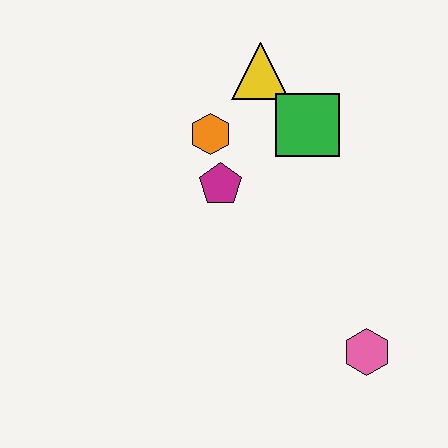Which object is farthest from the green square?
The pink hexagon is farthest from the green square.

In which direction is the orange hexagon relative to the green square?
The orange hexagon is to the left of the green square.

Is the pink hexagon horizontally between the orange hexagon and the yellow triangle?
No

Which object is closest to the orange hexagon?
The magenta pentagon is closest to the orange hexagon.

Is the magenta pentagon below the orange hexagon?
Yes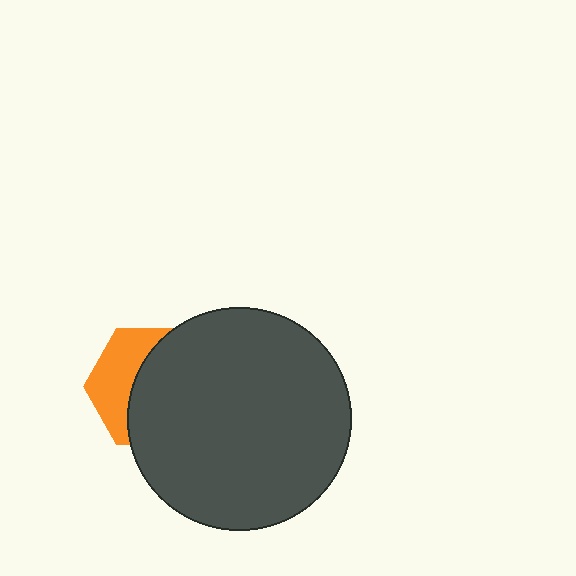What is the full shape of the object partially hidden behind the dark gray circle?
The partially hidden object is an orange hexagon.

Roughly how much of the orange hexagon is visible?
A small part of it is visible (roughly 38%).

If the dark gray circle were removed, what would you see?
You would see the complete orange hexagon.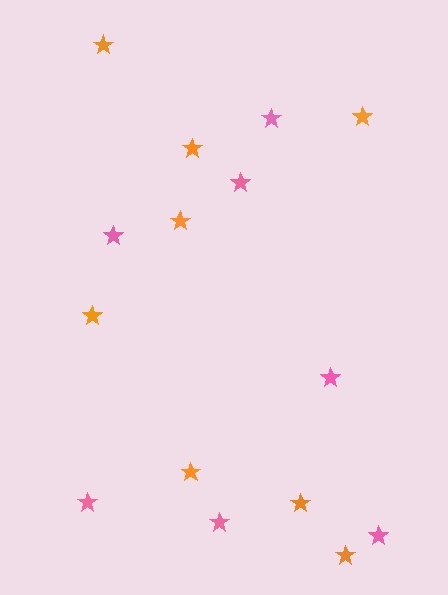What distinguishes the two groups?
There are 2 groups: one group of orange stars (8) and one group of pink stars (7).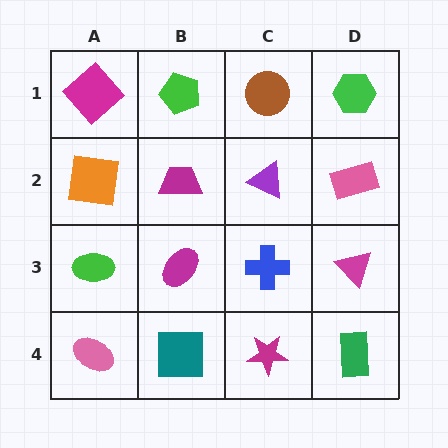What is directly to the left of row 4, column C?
A teal square.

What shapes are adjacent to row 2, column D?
A green hexagon (row 1, column D), a magenta triangle (row 3, column D), a purple triangle (row 2, column C).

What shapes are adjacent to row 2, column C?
A brown circle (row 1, column C), a blue cross (row 3, column C), a magenta trapezoid (row 2, column B), a pink rectangle (row 2, column D).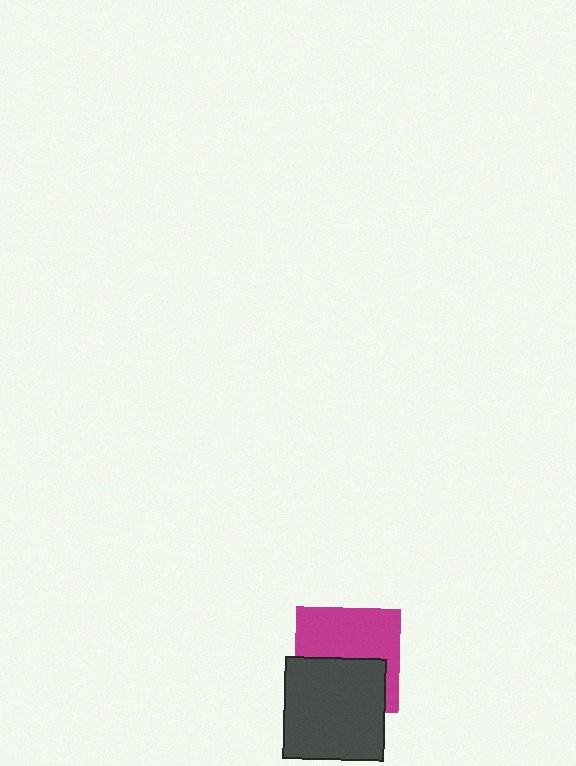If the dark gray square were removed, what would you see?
You would see the complete magenta square.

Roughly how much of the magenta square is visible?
About half of it is visible (roughly 55%).